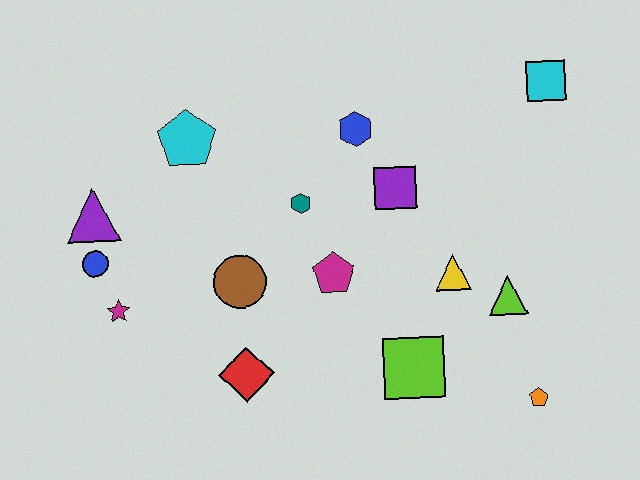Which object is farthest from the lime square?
The purple triangle is farthest from the lime square.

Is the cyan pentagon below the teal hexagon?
No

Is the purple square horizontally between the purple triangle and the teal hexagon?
No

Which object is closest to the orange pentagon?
The lime triangle is closest to the orange pentagon.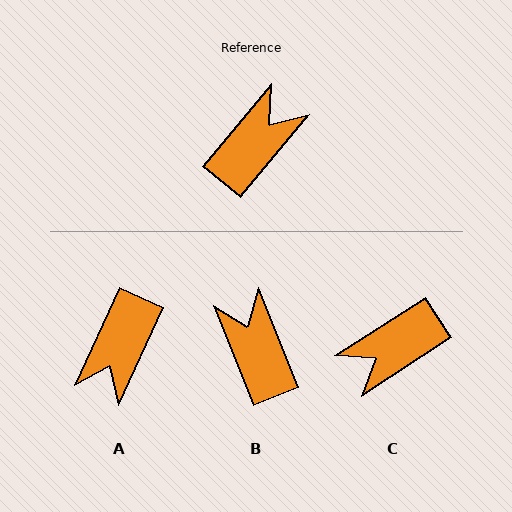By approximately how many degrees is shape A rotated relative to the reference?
Approximately 165 degrees clockwise.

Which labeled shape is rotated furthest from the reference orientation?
A, about 165 degrees away.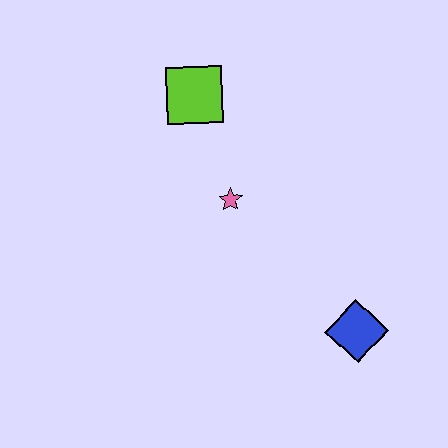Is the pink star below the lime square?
Yes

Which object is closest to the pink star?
The lime square is closest to the pink star.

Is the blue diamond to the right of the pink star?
Yes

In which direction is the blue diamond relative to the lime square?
The blue diamond is below the lime square.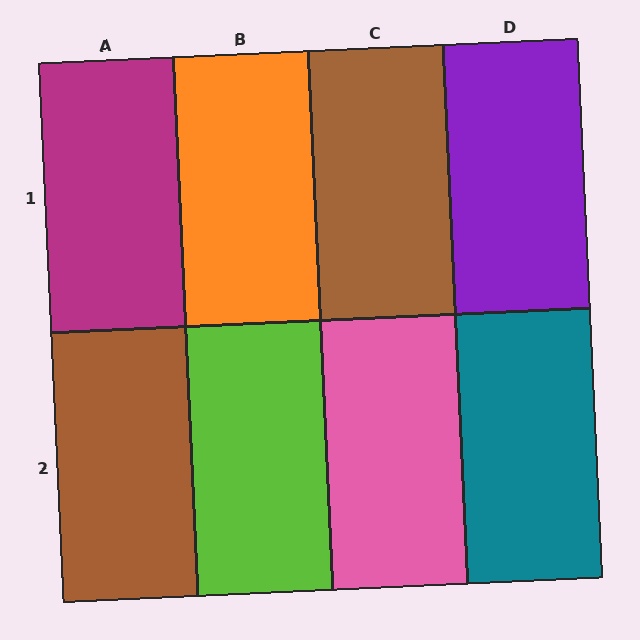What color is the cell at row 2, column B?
Lime.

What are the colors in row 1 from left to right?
Magenta, orange, brown, purple.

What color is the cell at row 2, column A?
Brown.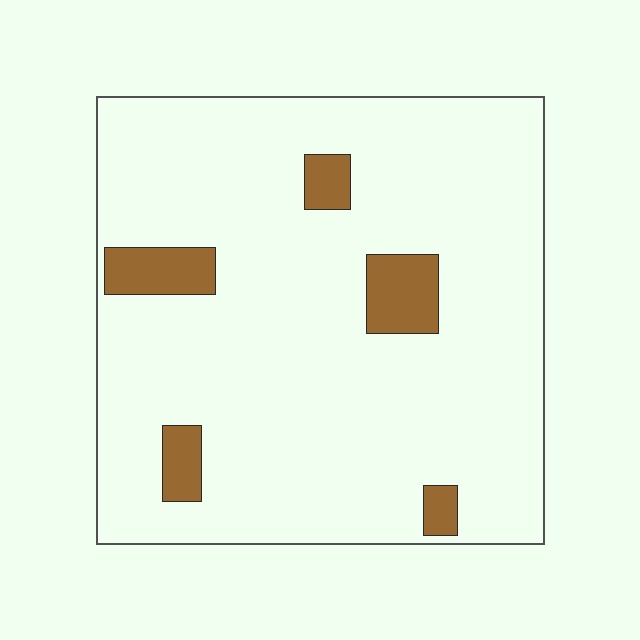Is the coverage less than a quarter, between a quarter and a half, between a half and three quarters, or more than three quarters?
Less than a quarter.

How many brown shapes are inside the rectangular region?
5.